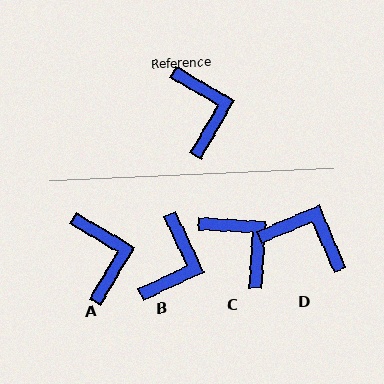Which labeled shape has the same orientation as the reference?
A.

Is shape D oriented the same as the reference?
No, it is off by about 54 degrees.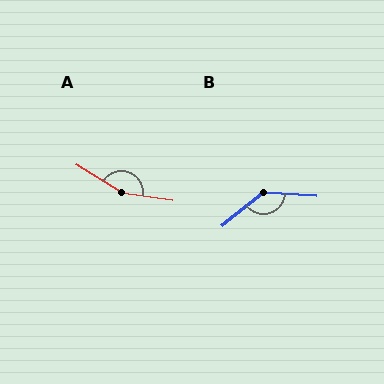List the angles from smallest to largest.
B (137°), A (157°).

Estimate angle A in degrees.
Approximately 157 degrees.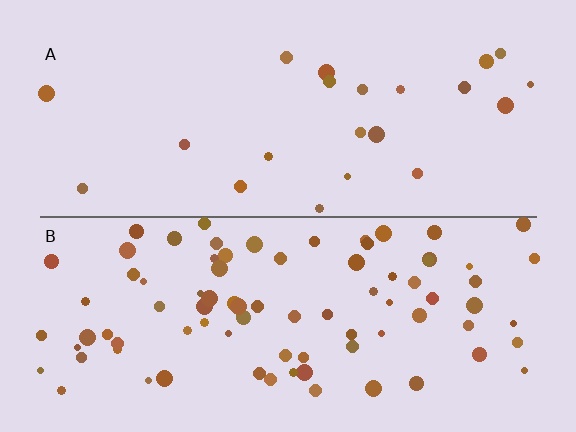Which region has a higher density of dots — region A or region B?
B (the bottom).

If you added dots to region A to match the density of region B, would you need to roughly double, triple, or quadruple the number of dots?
Approximately quadruple.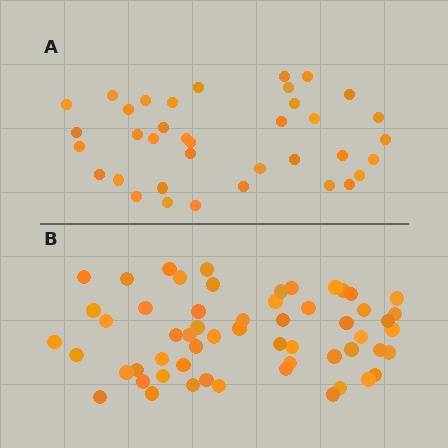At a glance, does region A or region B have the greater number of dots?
Region B (the bottom region) has more dots.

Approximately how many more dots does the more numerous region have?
Region B has approximately 20 more dots than region A.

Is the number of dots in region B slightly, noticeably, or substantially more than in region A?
Region B has substantially more. The ratio is roughly 1.5 to 1.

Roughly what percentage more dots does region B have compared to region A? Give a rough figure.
About 55% more.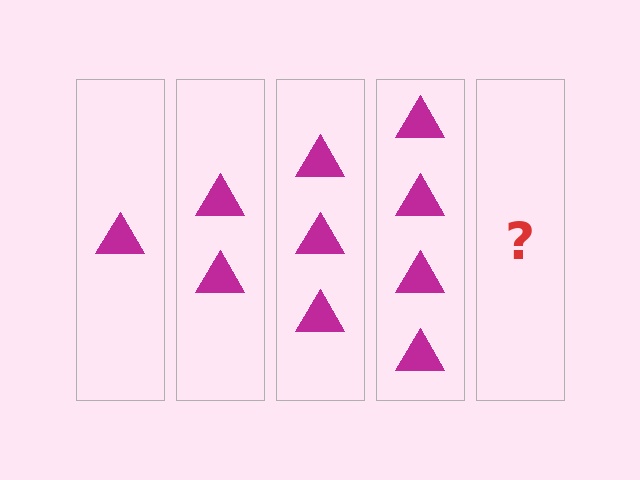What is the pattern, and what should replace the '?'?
The pattern is that each step adds one more triangle. The '?' should be 5 triangles.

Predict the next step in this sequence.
The next step is 5 triangles.